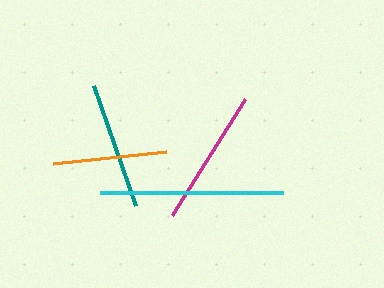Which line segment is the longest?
The cyan line is the longest at approximately 183 pixels.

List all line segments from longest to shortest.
From longest to shortest: cyan, magenta, teal, orange.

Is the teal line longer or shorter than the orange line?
The teal line is longer than the orange line.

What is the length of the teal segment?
The teal segment is approximately 127 pixels long.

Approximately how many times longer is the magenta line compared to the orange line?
The magenta line is approximately 1.2 times the length of the orange line.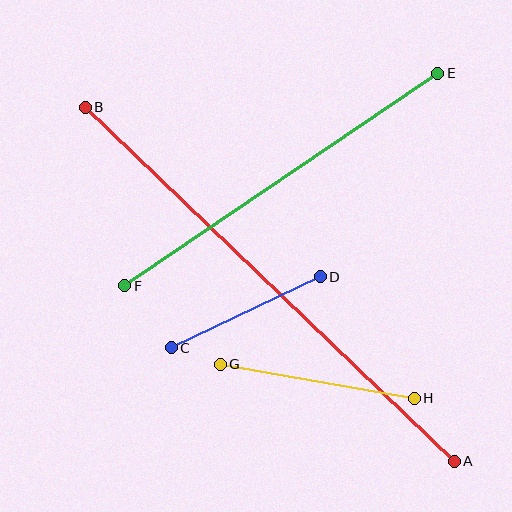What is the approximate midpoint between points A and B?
The midpoint is at approximately (270, 284) pixels.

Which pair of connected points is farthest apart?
Points A and B are farthest apart.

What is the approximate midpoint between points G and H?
The midpoint is at approximately (317, 381) pixels.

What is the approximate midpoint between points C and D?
The midpoint is at approximately (246, 312) pixels.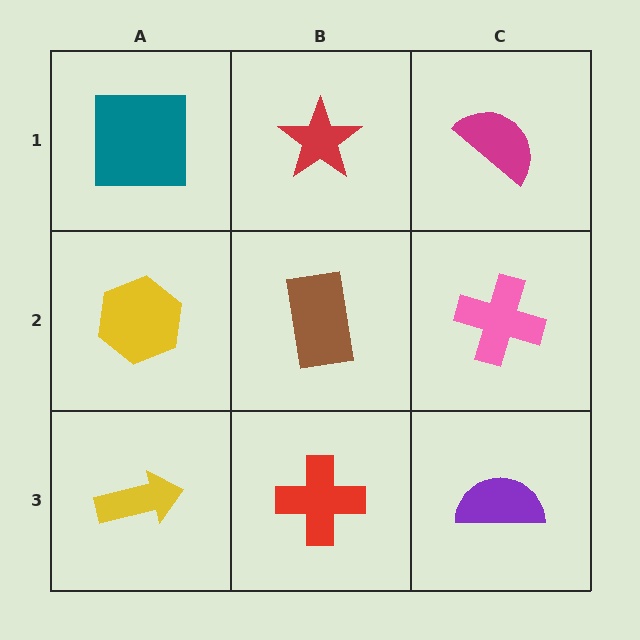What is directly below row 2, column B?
A red cross.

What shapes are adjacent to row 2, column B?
A red star (row 1, column B), a red cross (row 3, column B), a yellow hexagon (row 2, column A), a pink cross (row 2, column C).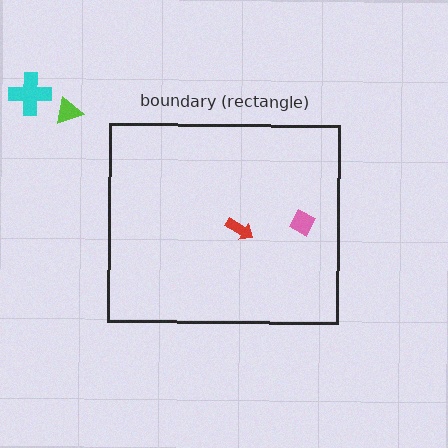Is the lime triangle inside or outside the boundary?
Outside.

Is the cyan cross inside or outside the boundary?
Outside.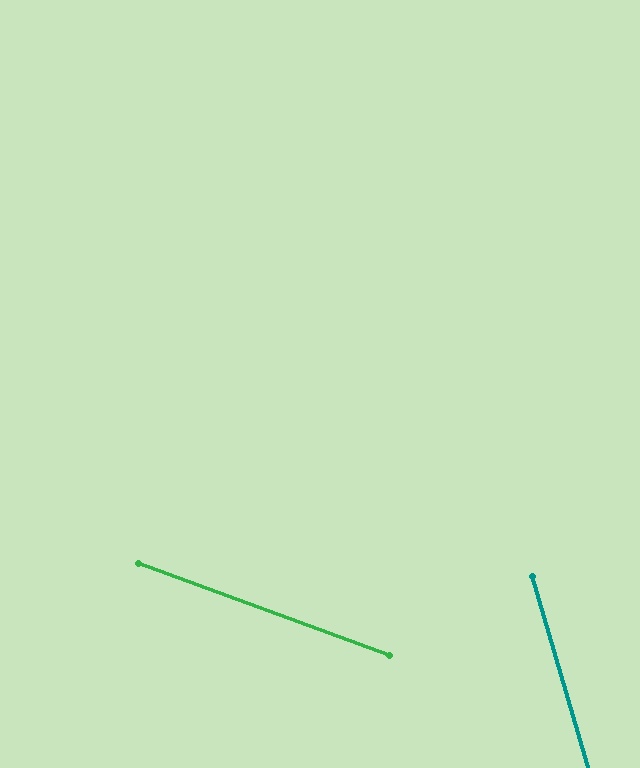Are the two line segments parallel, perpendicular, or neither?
Neither parallel nor perpendicular — they differ by about 54°.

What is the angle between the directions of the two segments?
Approximately 54 degrees.